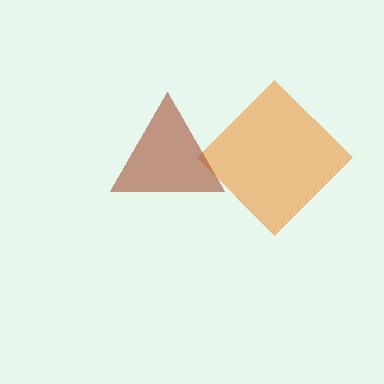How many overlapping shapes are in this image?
There are 2 overlapping shapes in the image.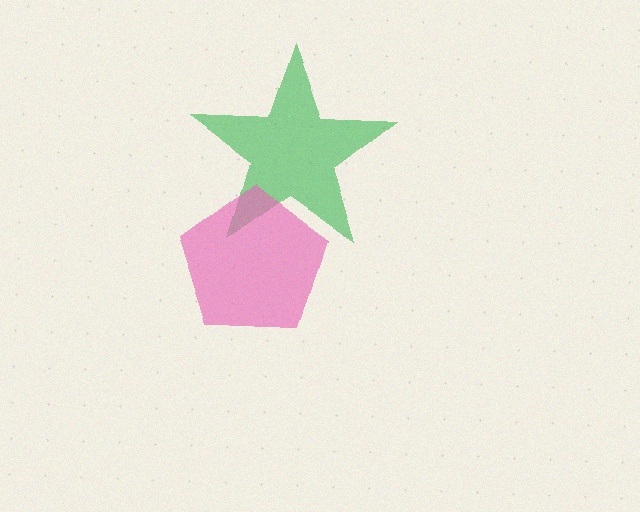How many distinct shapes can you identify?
There are 2 distinct shapes: a green star, a pink pentagon.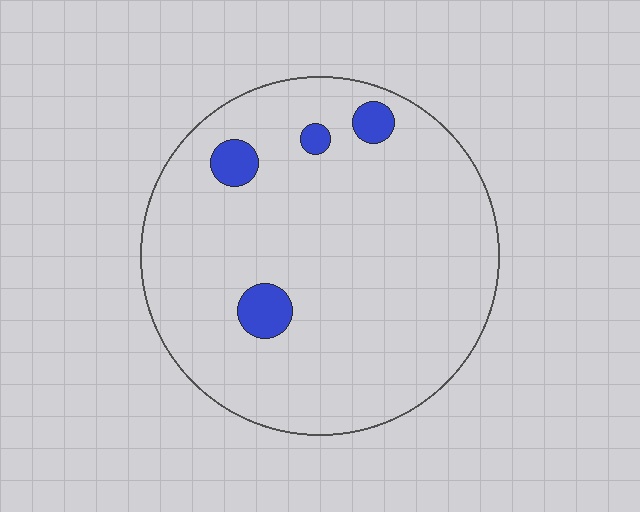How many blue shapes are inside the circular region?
4.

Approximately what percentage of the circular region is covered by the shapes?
Approximately 5%.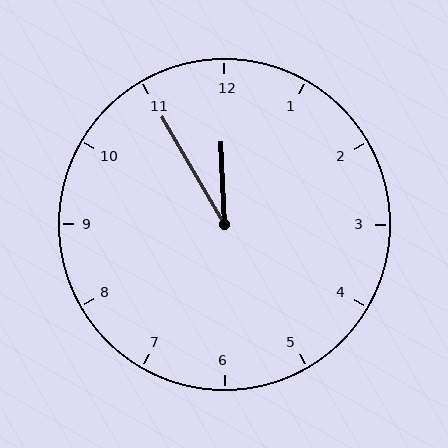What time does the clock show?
11:55.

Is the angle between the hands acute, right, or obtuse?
It is acute.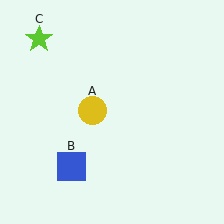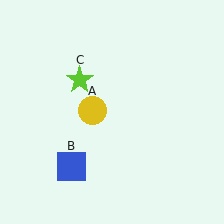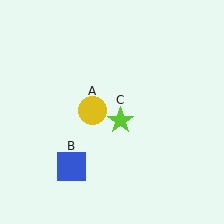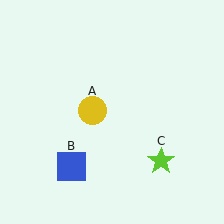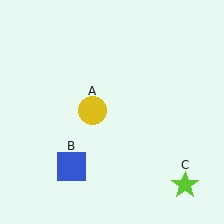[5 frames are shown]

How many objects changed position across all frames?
1 object changed position: lime star (object C).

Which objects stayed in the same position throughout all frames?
Yellow circle (object A) and blue square (object B) remained stationary.